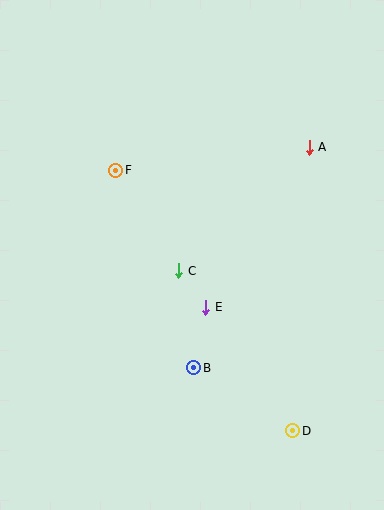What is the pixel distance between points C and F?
The distance between C and F is 118 pixels.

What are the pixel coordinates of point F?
Point F is at (116, 170).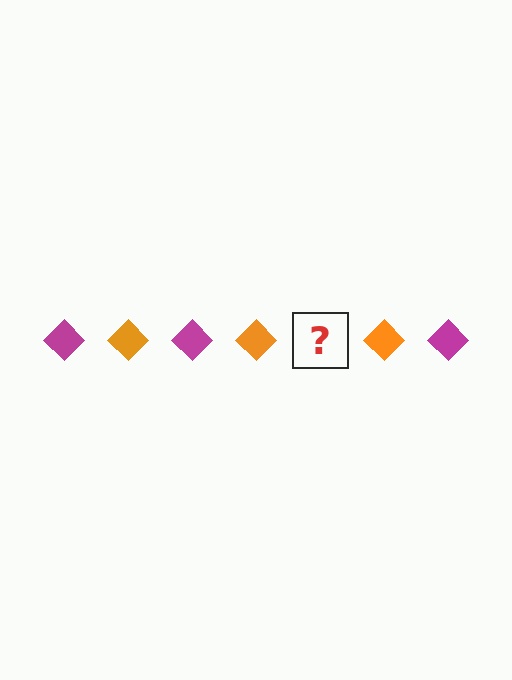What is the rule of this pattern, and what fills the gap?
The rule is that the pattern cycles through magenta, orange diamonds. The gap should be filled with a magenta diamond.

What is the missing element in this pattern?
The missing element is a magenta diamond.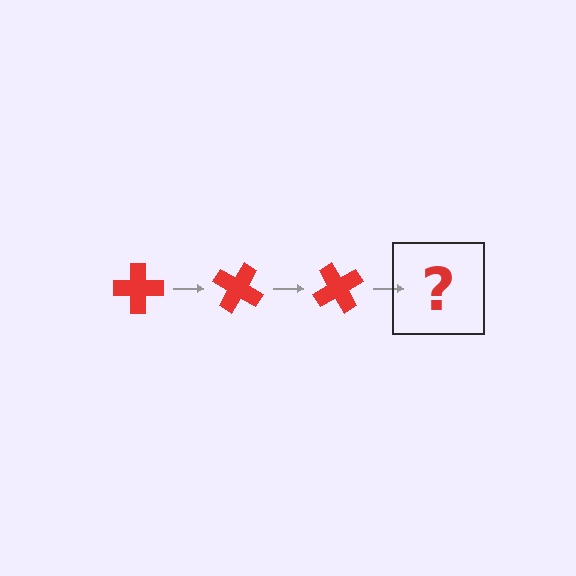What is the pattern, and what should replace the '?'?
The pattern is that the cross rotates 30 degrees each step. The '?' should be a red cross rotated 90 degrees.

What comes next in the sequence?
The next element should be a red cross rotated 90 degrees.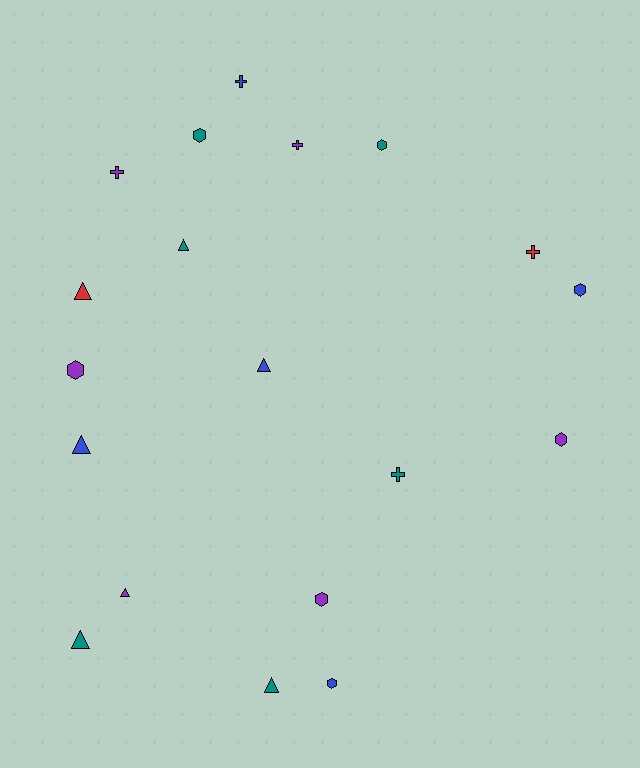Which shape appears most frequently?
Hexagon, with 7 objects.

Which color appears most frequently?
Teal, with 6 objects.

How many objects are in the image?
There are 19 objects.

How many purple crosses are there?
There are 2 purple crosses.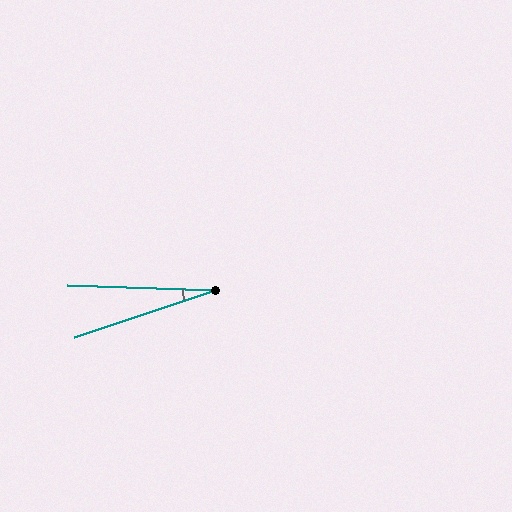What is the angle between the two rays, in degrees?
Approximately 20 degrees.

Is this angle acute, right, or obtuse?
It is acute.